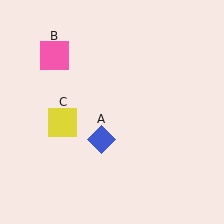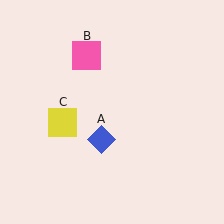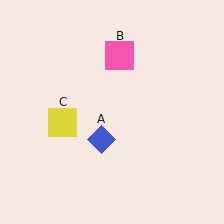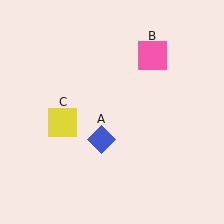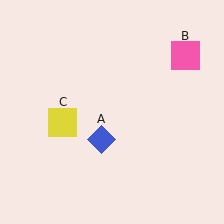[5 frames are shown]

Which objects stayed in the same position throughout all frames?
Blue diamond (object A) and yellow square (object C) remained stationary.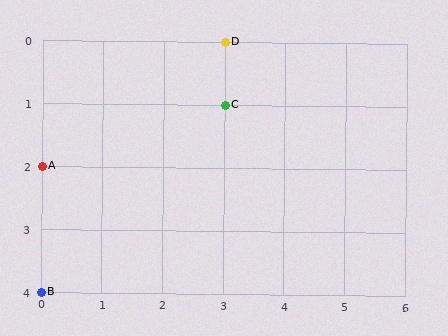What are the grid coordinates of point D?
Point D is at grid coordinates (3, 0).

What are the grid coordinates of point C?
Point C is at grid coordinates (3, 1).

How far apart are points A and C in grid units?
Points A and C are 3 columns and 1 row apart (about 3.2 grid units diagonally).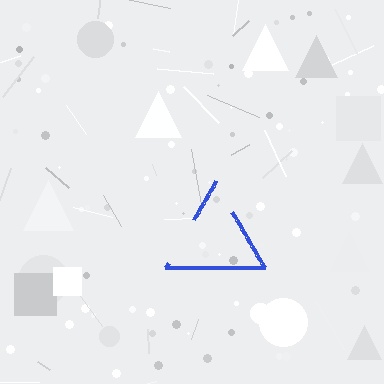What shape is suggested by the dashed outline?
The dashed outline suggests a triangle.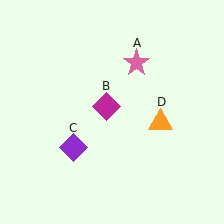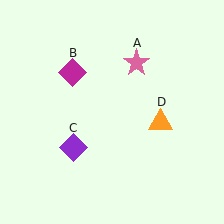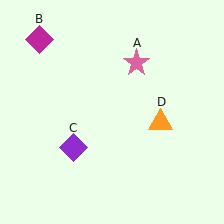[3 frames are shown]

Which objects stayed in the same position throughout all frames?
Pink star (object A) and purple diamond (object C) and orange triangle (object D) remained stationary.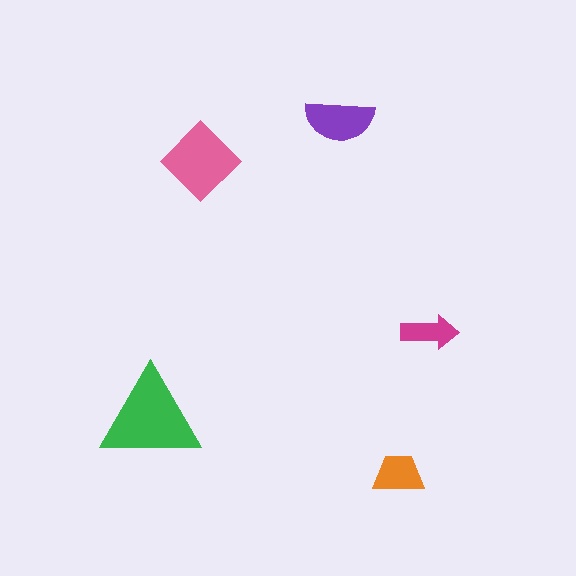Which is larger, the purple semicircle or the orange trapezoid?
The purple semicircle.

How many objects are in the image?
There are 5 objects in the image.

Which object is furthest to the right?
The magenta arrow is rightmost.